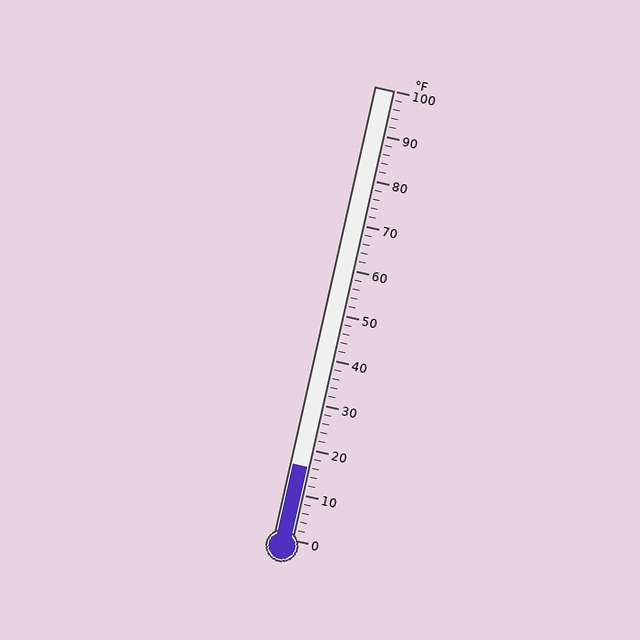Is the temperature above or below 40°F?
The temperature is below 40°F.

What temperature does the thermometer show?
The thermometer shows approximately 16°F.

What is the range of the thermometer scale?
The thermometer scale ranges from 0°F to 100°F.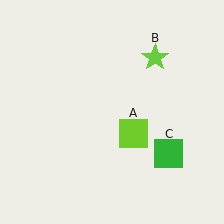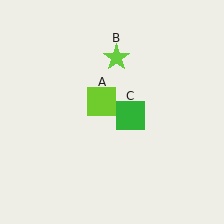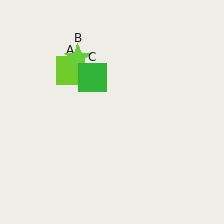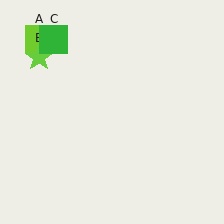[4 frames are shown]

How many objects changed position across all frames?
3 objects changed position: lime square (object A), lime star (object B), green square (object C).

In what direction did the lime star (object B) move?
The lime star (object B) moved left.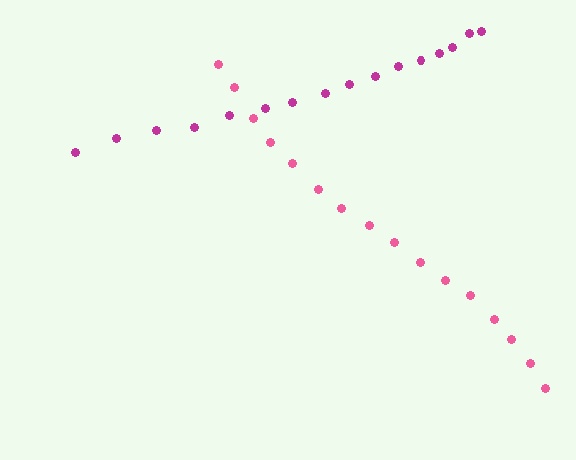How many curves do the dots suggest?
There are 2 distinct paths.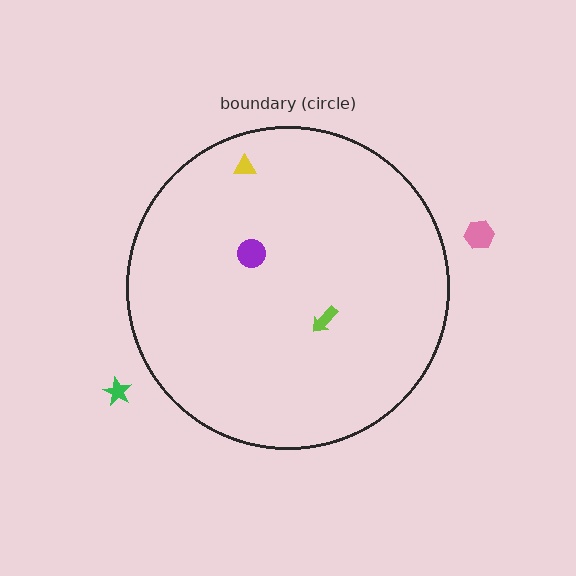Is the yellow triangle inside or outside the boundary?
Inside.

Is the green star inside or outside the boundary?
Outside.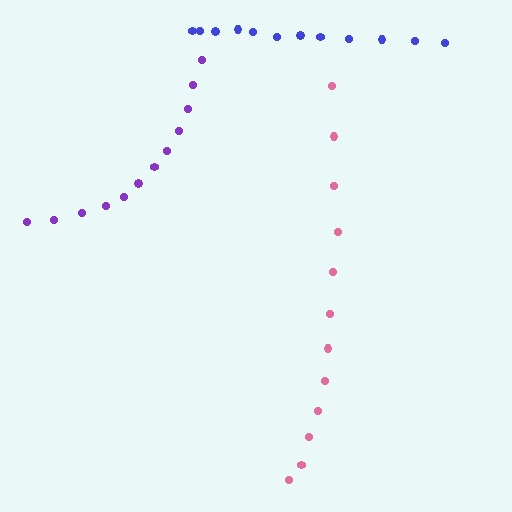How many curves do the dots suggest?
There are 3 distinct paths.